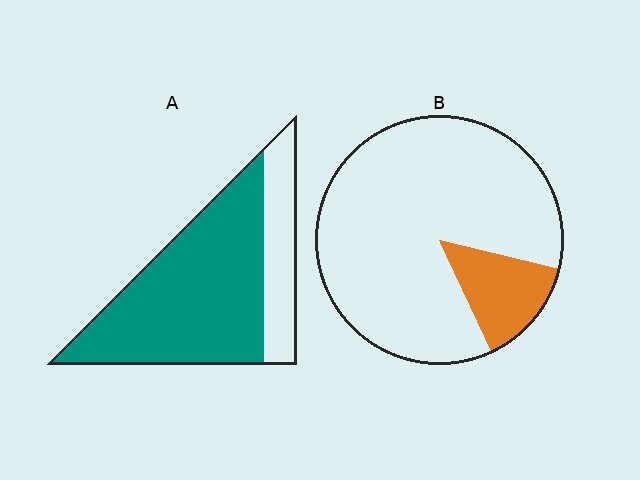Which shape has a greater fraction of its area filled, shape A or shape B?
Shape A.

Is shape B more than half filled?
No.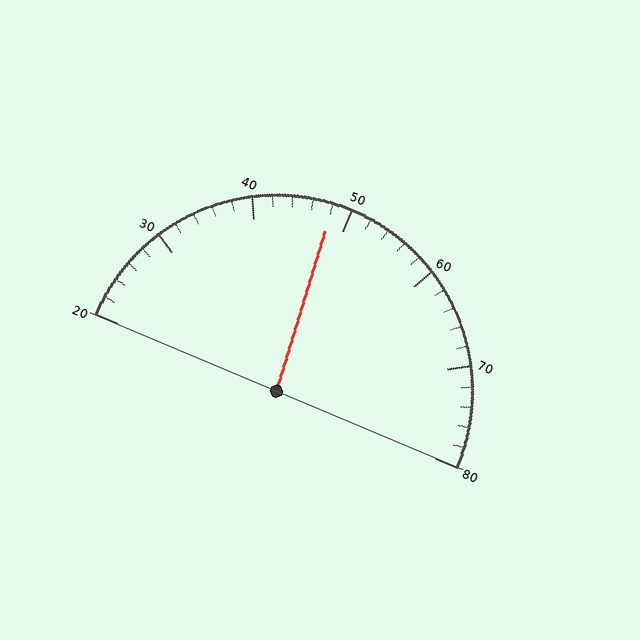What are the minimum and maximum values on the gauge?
The gauge ranges from 20 to 80.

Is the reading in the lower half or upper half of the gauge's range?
The reading is in the lower half of the range (20 to 80).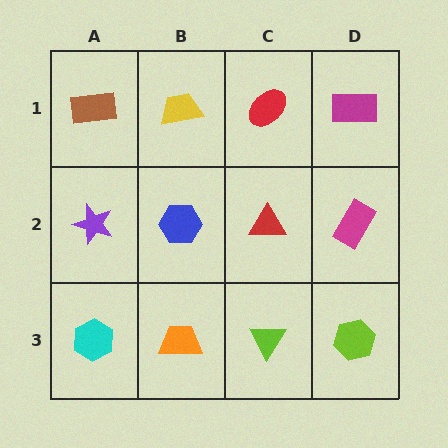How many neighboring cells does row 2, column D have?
3.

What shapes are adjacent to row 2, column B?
A yellow trapezoid (row 1, column B), an orange trapezoid (row 3, column B), a purple star (row 2, column A), a red triangle (row 2, column C).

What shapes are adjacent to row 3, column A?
A purple star (row 2, column A), an orange trapezoid (row 3, column B).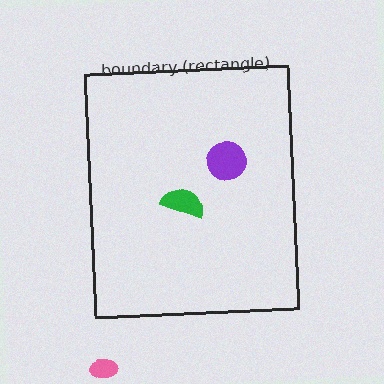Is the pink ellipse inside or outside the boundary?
Outside.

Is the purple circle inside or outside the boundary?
Inside.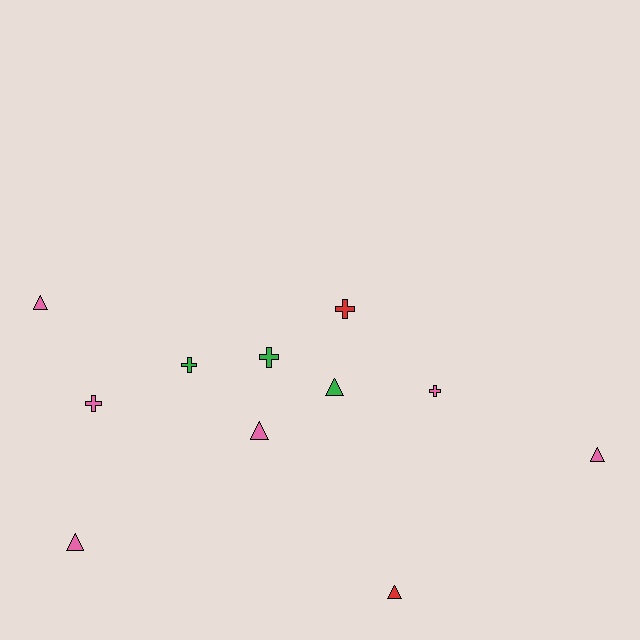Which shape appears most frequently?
Triangle, with 6 objects.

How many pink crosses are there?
There are 2 pink crosses.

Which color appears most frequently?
Pink, with 6 objects.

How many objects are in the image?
There are 11 objects.